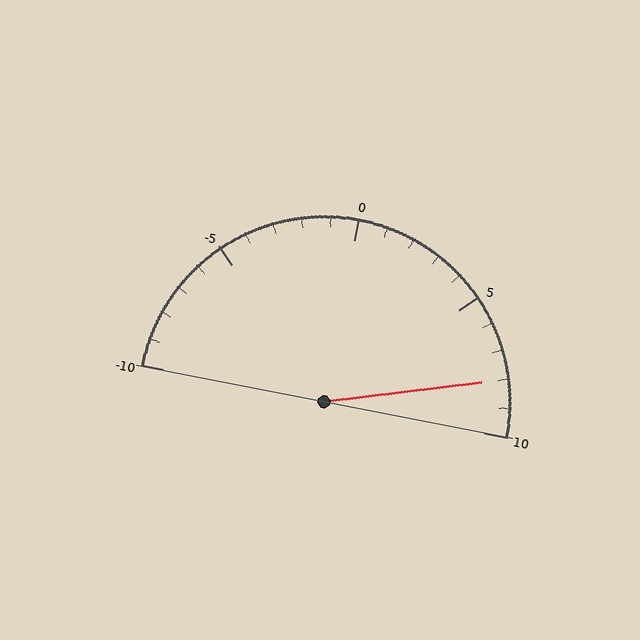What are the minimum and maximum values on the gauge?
The gauge ranges from -10 to 10.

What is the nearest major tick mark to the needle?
The nearest major tick mark is 10.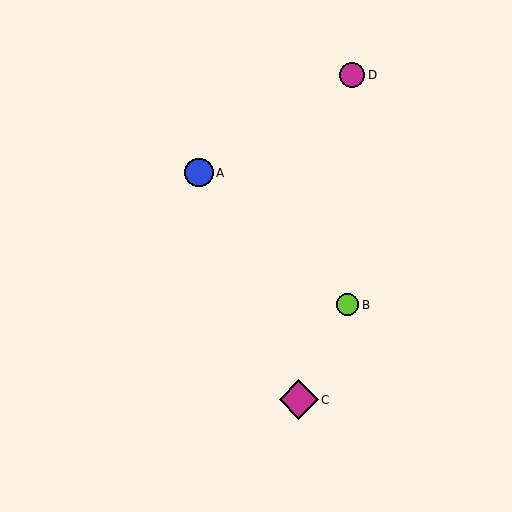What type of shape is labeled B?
Shape B is a lime circle.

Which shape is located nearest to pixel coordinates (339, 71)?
The magenta circle (labeled D) at (352, 75) is nearest to that location.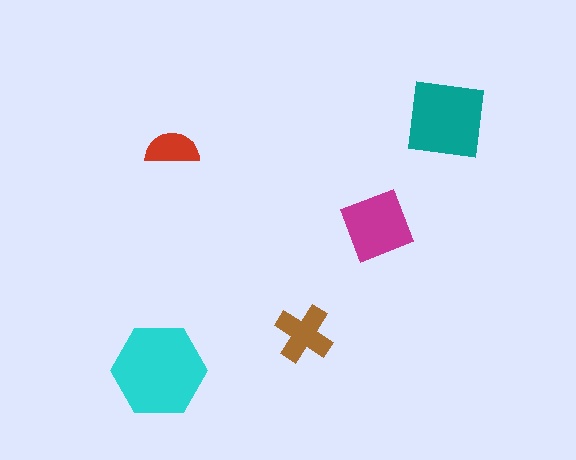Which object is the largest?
The cyan hexagon.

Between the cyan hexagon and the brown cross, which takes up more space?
The cyan hexagon.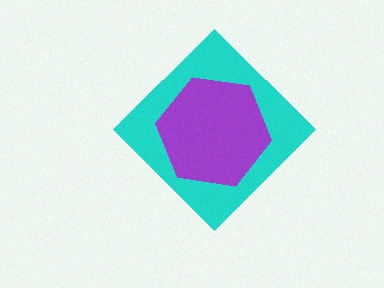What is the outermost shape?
The cyan diamond.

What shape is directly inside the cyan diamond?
The purple hexagon.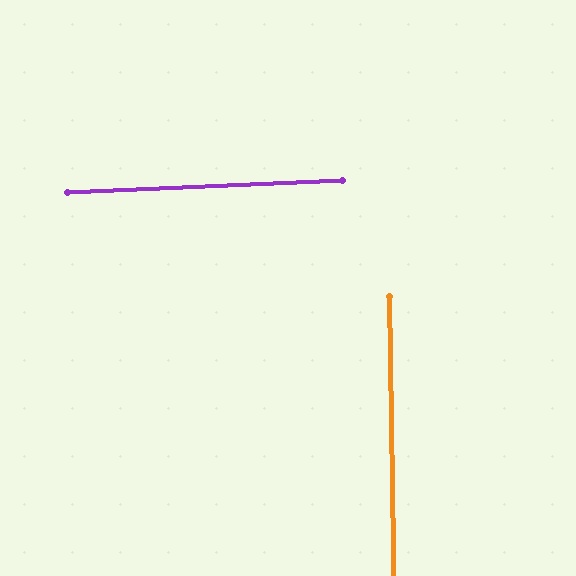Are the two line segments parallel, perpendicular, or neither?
Perpendicular — they meet at approximately 89°.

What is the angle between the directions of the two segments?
Approximately 89 degrees.